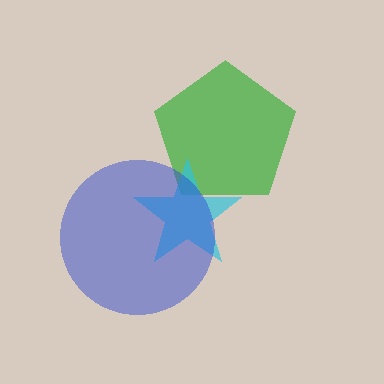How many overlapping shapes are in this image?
There are 3 overlapping shapes in the image.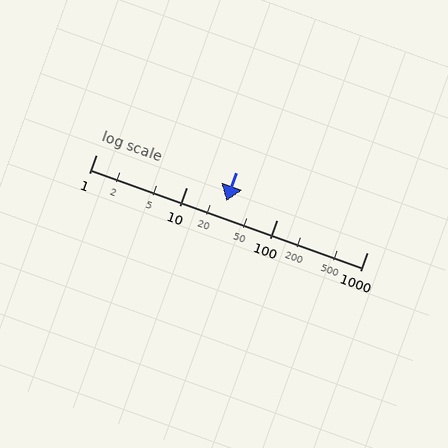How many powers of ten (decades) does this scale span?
The scale spans 3 decades, from 1 to 1000.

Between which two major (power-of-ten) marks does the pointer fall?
The pointer is between 10 and 100.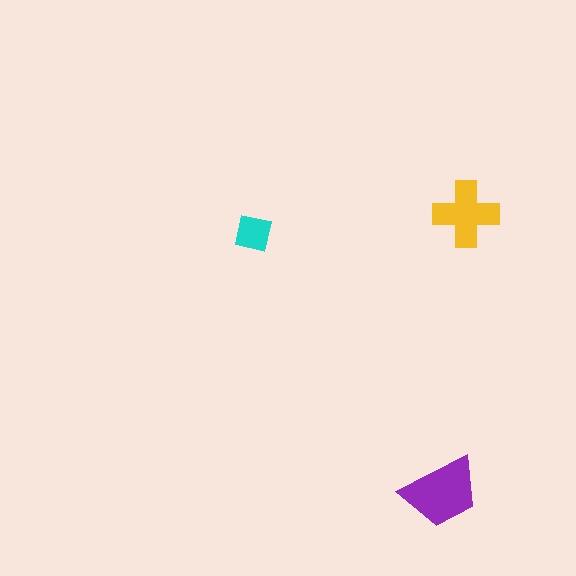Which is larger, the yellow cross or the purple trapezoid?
The purple trapezoid.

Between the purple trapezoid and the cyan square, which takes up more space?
The purple trapezoid.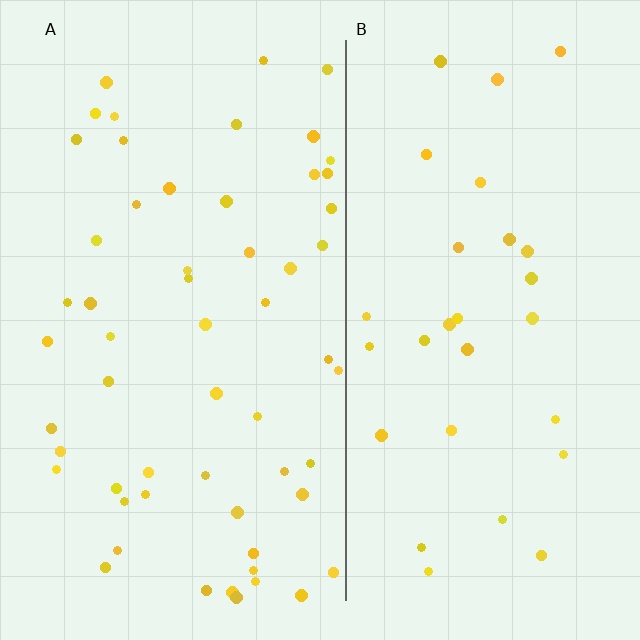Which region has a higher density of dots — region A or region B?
A (the left).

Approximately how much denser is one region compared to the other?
Approximately 1.9× — region A over region B.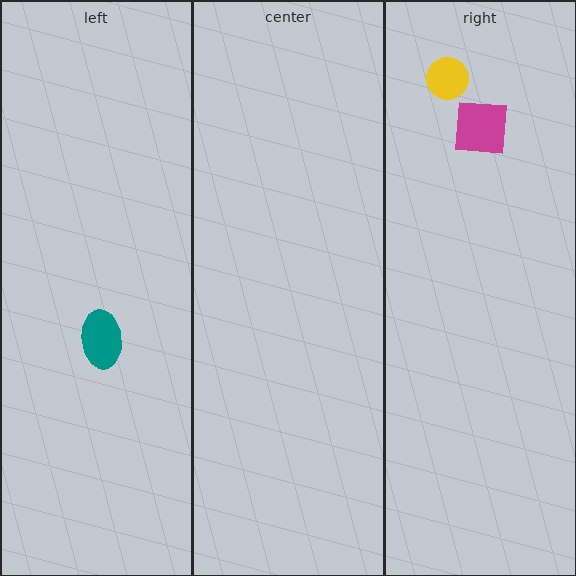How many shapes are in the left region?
1.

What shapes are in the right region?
The yellow circle, the magenta square.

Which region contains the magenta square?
The right region.